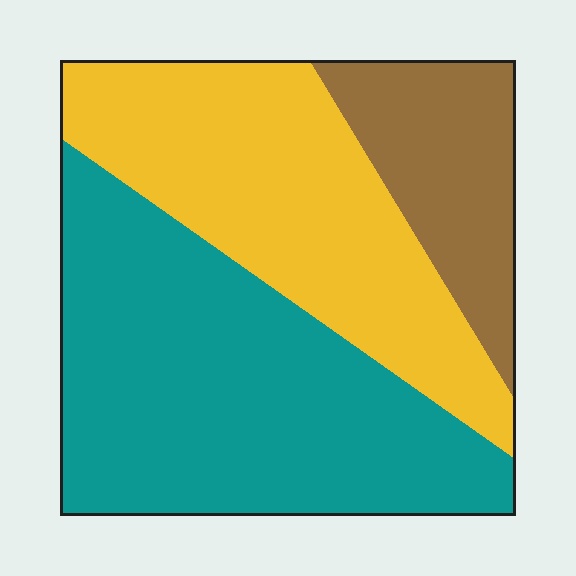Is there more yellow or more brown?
Yellow.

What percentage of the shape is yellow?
Yellow takes up about one third (1/3) of the shape.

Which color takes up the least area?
Brown, at roughly 15%.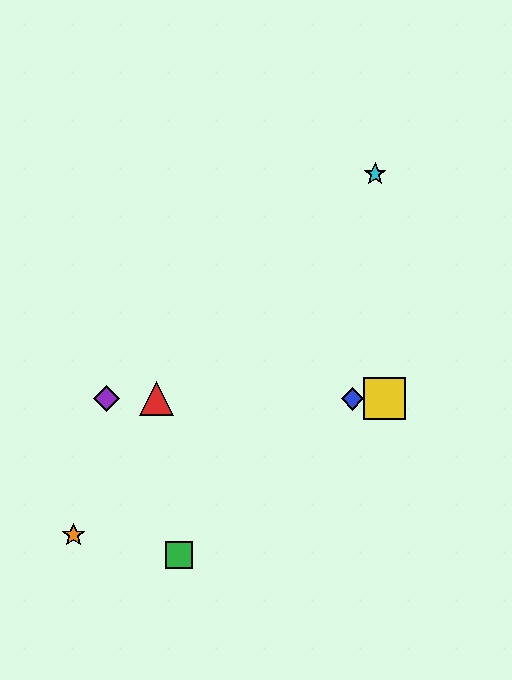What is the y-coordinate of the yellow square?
The yellow square is at y≈399.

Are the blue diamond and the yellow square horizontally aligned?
Yes, both are at y≈399.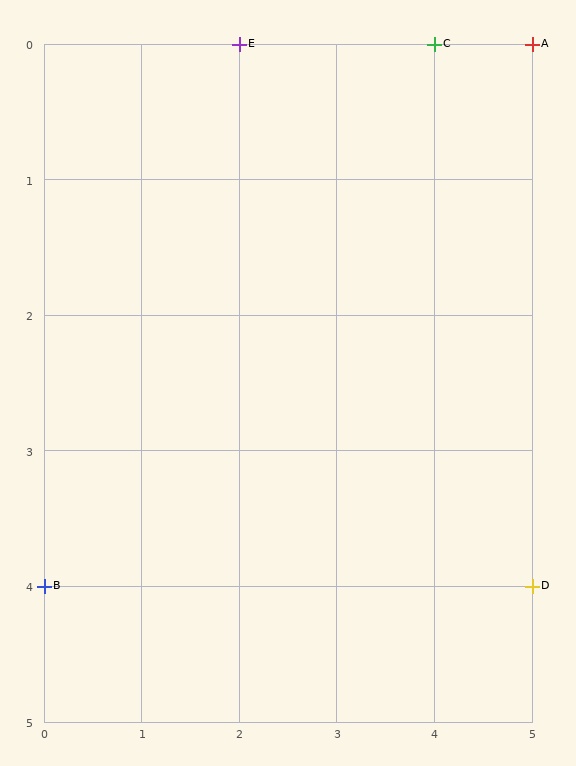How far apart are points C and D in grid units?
Points C and D are 1 column and 4 rows apart (about 4.1 grid units diagonally).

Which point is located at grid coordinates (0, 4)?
Point B is at (0, 4).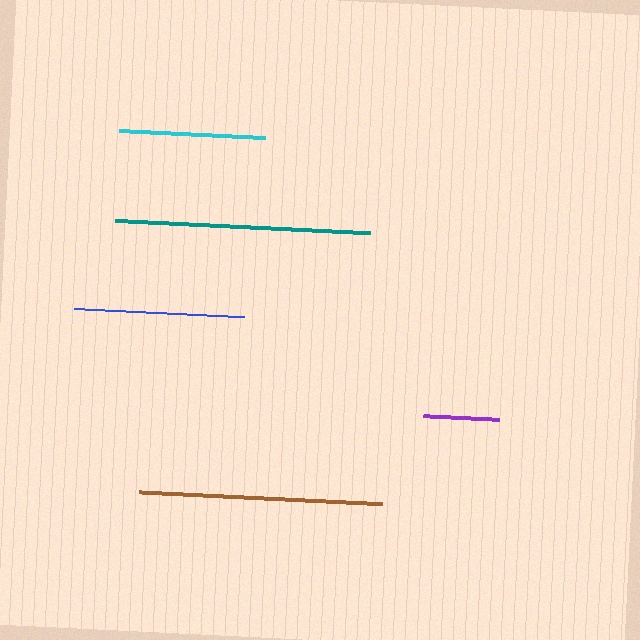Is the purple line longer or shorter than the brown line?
The brown line is longer than the purple line.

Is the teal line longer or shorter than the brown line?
The teal line is longer than the brown line.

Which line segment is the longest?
The teal line is the longest at approximately 257 pixels.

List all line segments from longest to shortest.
From longest to shortest: teal, brown, blue, cyan, purple.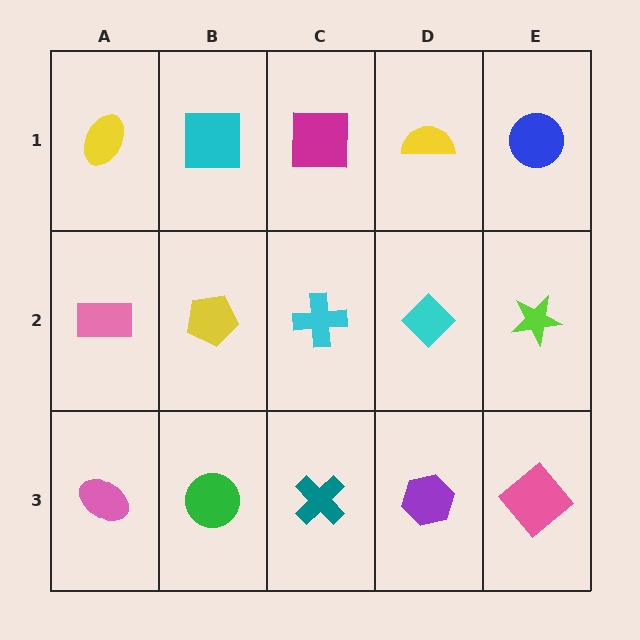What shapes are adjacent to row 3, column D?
A cyan diamond (row 2, column D), a teal cross (row 3, column C), a pink diamond (row 3, column E).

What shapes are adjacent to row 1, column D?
A cyan diamond (row 2, column D), a magenta square (row 1, column C), a blue circle (row 1, column E).